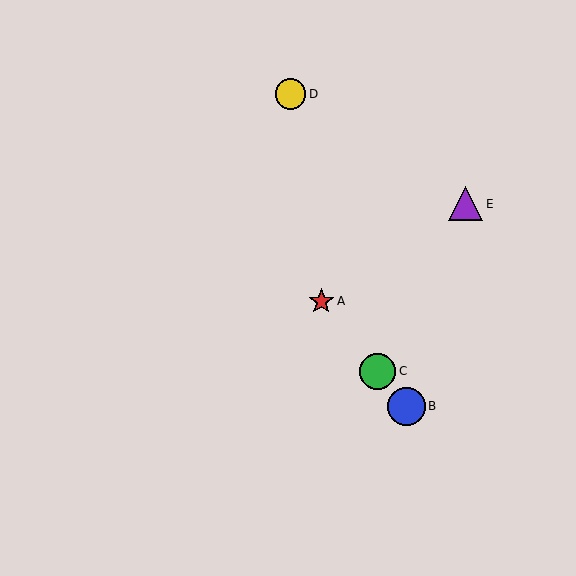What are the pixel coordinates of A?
Object A is at (321, 301).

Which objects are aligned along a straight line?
Objects A, B, C are aligned along a straight line.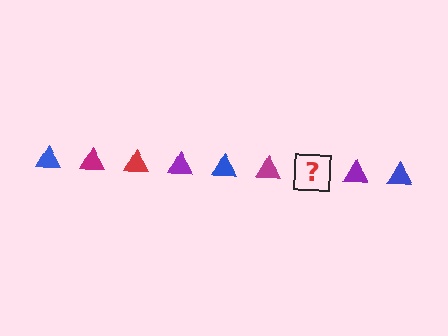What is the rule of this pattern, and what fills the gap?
The rule is that the pattern cycles through blue, magenta, red, purple triangles. The gap should be filled with a red triangle.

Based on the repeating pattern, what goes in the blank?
The blank should be a red triangle.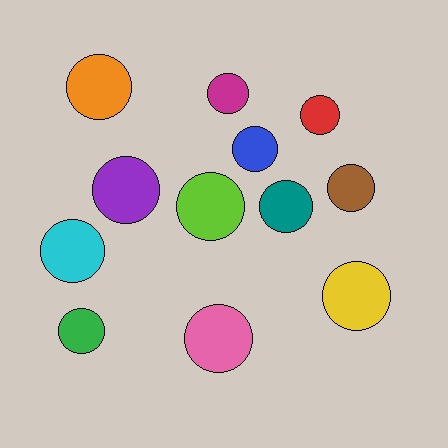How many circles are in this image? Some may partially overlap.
There are 12 circles.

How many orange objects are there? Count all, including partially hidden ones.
There is 1 orange object.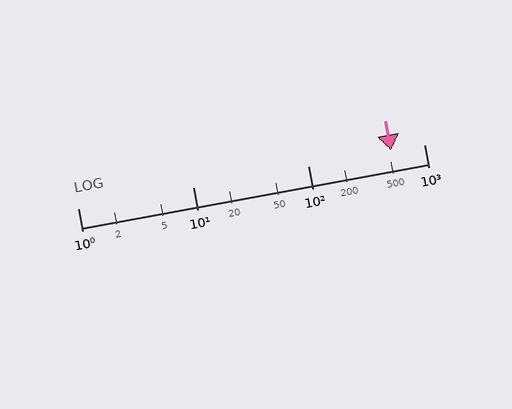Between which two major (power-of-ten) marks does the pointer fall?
The pointer is between 100 and 1000.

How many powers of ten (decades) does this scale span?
The scale spans 3 decades, from 1 to 1000.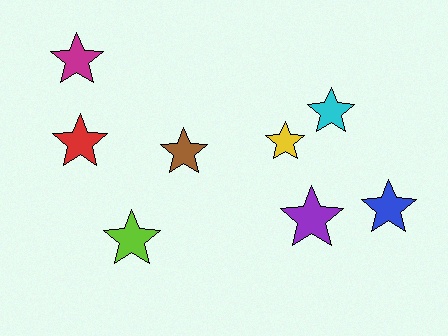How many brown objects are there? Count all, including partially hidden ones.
There is 1 brown object.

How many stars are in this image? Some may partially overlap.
There are 8 stars.